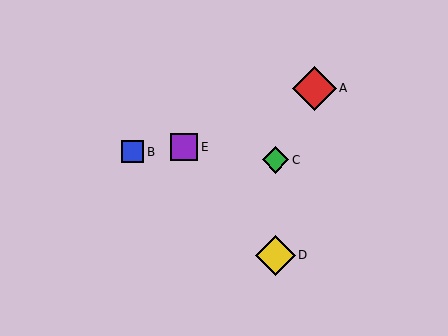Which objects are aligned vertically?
Objects C, D are aligned vertically.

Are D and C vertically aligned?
Yes, both are at x≈275.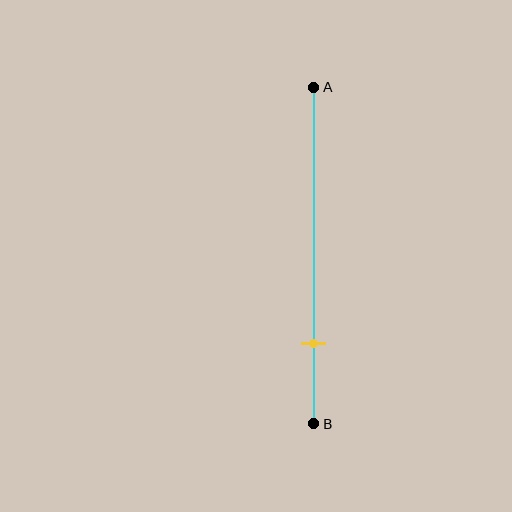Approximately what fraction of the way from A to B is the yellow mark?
The yellow mark is approximately 75% of the way from A to B.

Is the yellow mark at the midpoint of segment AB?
No, the mark is at about 75% from A, not at the 50% midpoint.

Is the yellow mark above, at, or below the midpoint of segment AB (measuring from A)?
The yellow mark is below the midpoint of segment AB.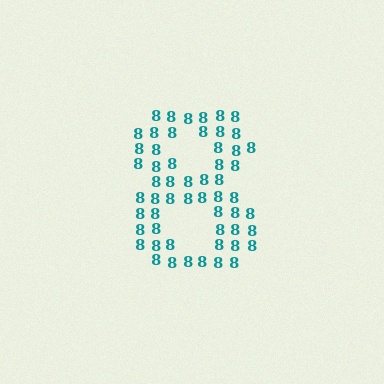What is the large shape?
The large shape is the digit 8.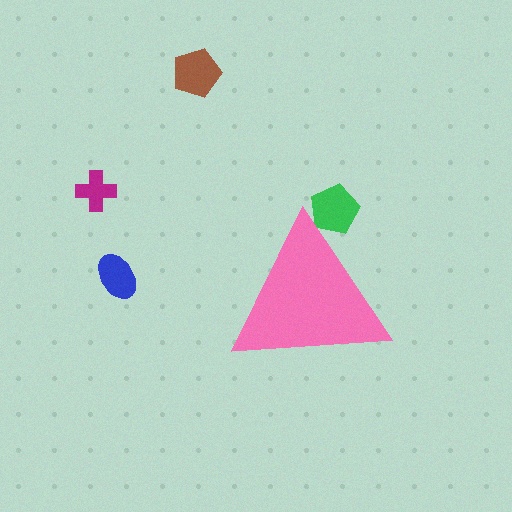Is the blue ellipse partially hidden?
No, the blue ellipse is fully visible.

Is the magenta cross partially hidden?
No, the magenta cross is fully visible.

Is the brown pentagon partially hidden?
No, the brown pentagon is fully visible.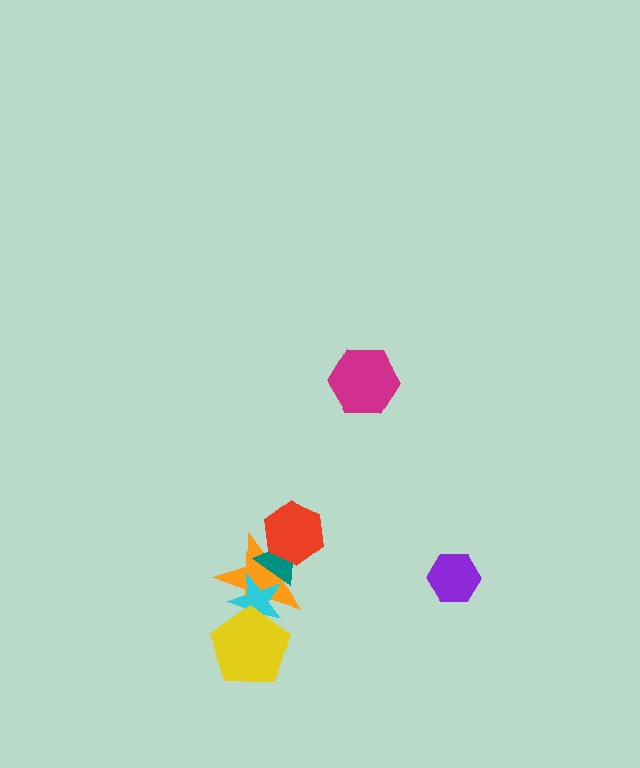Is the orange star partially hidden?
Yes, it is partially covered by another shape.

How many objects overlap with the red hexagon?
2 objects overlap with the red hexagon.